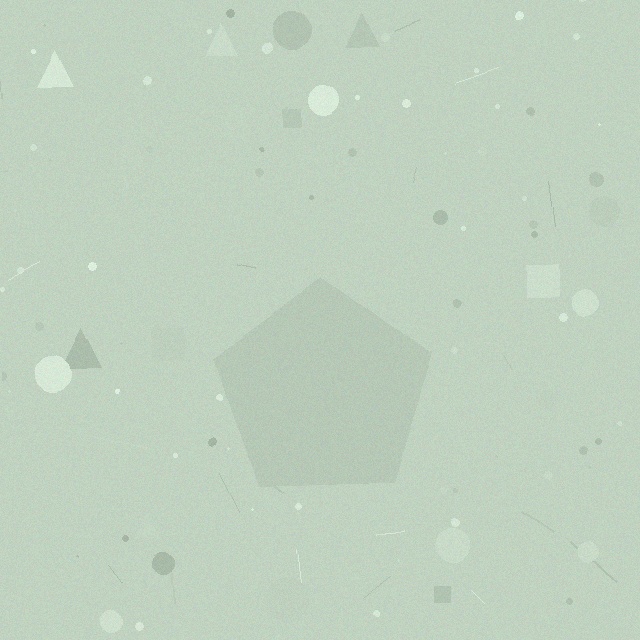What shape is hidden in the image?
A pentagon is hidden in the image.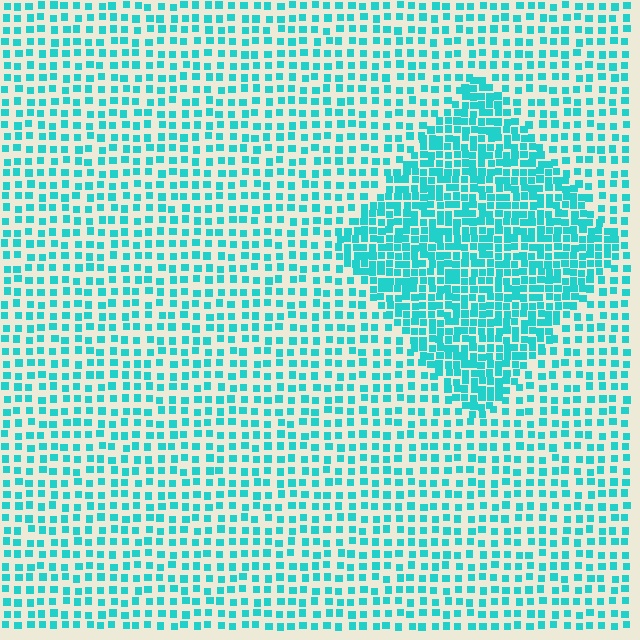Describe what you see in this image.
The image contains small cyan elements arranged at two different densities. A diamond-shaped region is visible where the elements are more densely packed than the surrounding area.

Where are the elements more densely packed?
The elements are more densely packed inside the diamond boundary.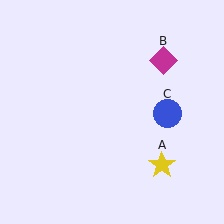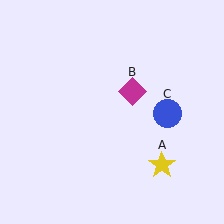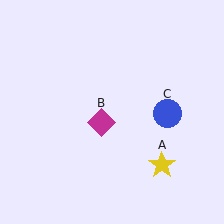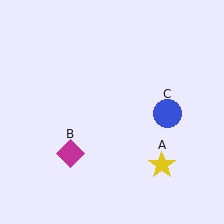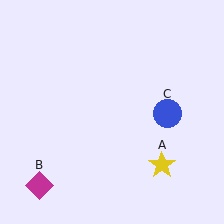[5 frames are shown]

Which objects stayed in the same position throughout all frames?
Yellow star (object A) and blue circle (object C) remained stationary.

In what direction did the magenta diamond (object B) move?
The magenta diamond (object B) moved down and to the left.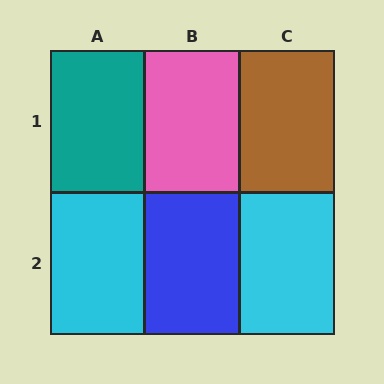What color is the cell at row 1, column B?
Pink.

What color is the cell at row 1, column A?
Teal.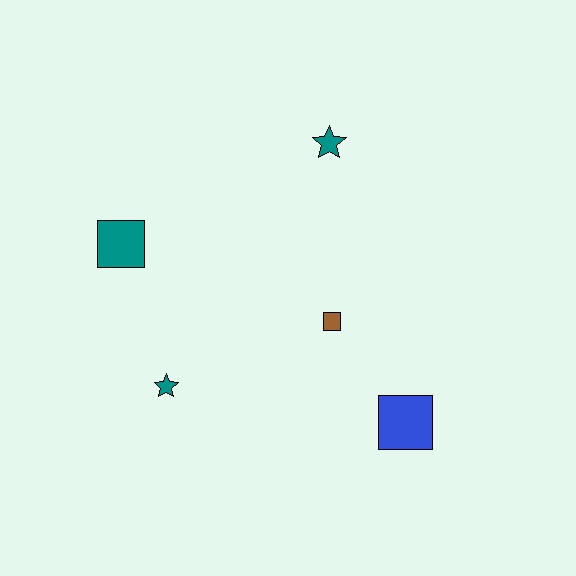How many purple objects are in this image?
There are no purple objects.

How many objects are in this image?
There are 5 objects.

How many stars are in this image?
There are 2 stars.